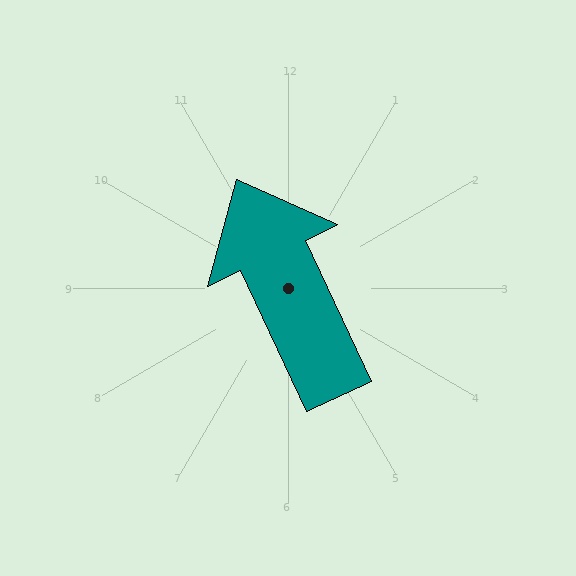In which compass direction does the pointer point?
Northwest.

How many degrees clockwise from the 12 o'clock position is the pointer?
Approximately 335 degrees.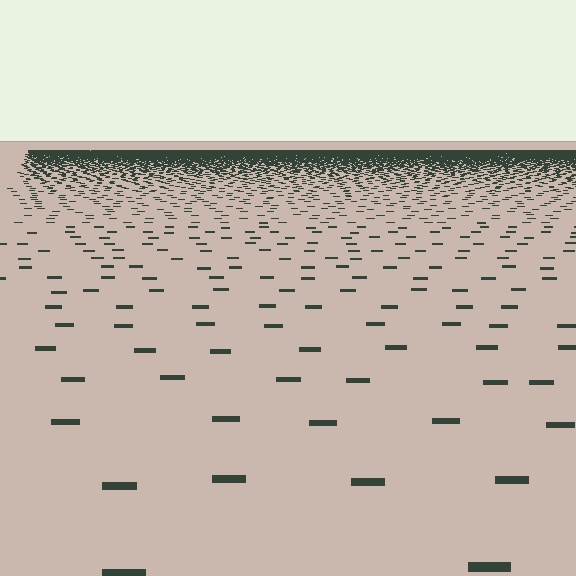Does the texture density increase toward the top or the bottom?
Density increases toward the top.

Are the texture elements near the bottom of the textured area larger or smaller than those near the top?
Larger. Near the bottom, elements are closer to the viewer and appear at a bigger on-screen size.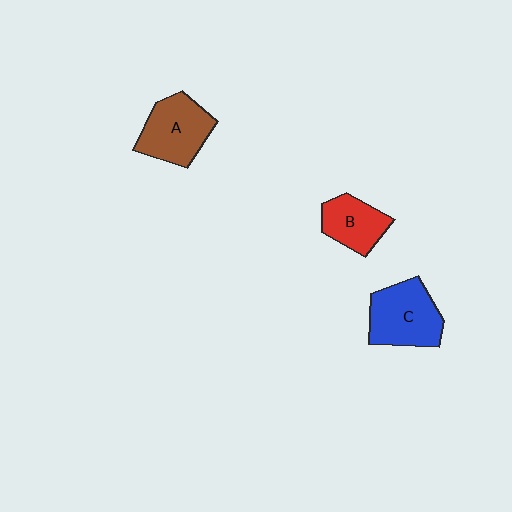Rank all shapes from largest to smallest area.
From largest to smallest: C (blue), A (brown), B (red).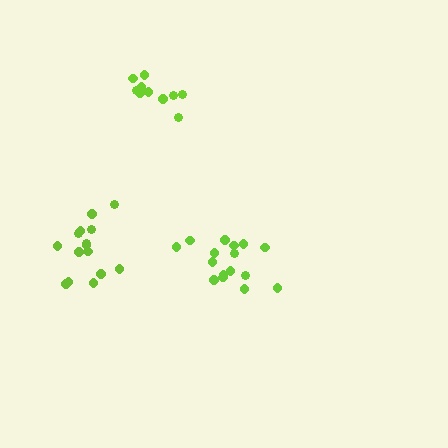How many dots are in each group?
Group 1: 10 dots, Group 2: 16 dots, Group 3: 16 dots (42 total).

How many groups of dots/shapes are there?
There are 3 groups.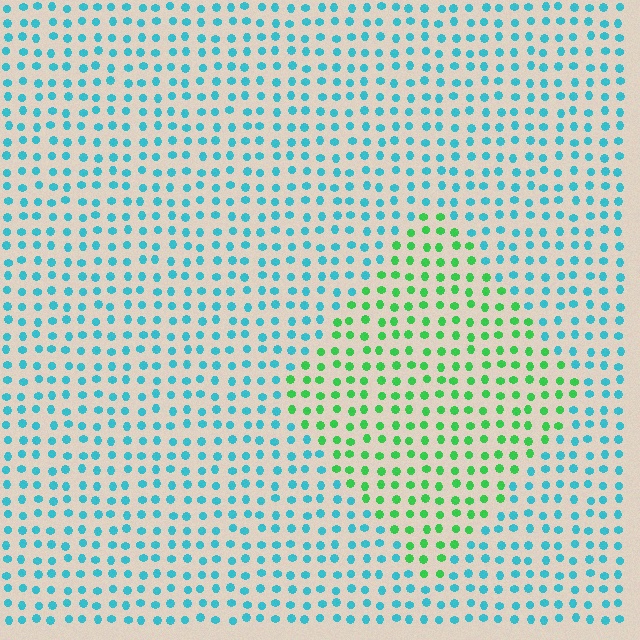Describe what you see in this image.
The image is filled with small cyan elements in a uniform arrangement. A diamond-shaped region is visible where the elements are tinted to a slightly different hue, forming a subtle color boundary.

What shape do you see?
I see a diamond.